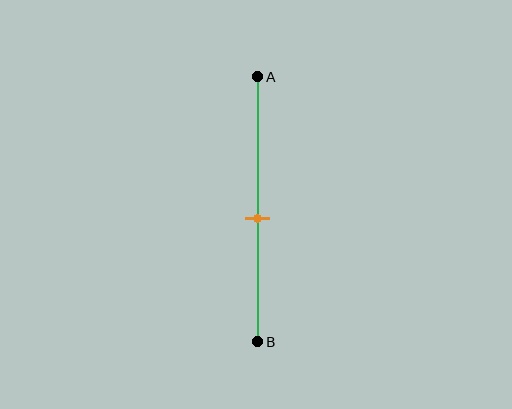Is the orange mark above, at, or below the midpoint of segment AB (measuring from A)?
The orange mark is below the midpoint of segment AB.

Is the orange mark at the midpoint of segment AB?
No, the mark is at about 55% from A, not at the 50% midpoint.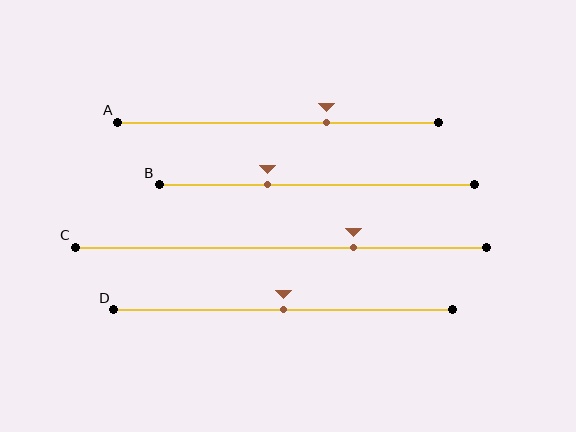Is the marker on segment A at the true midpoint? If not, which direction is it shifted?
No, the marker on segment A is shifted to the right by about 15% of the segment length.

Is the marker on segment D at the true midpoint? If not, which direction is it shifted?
Yes, the marker on segment D is at the true midpoint.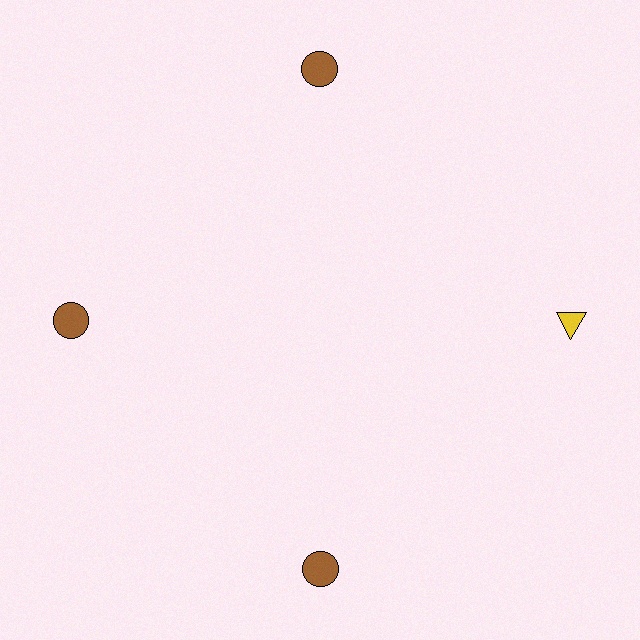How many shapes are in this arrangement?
There are 4 shapes arranged in a ring pattern.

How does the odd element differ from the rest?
It differs in both color (yellow instead of brown) and shape (triangle instead of circle).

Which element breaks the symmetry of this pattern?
The yellow triangle at roughly the 3 o'clock position breaks the symmetry. All other shapes are brown circles.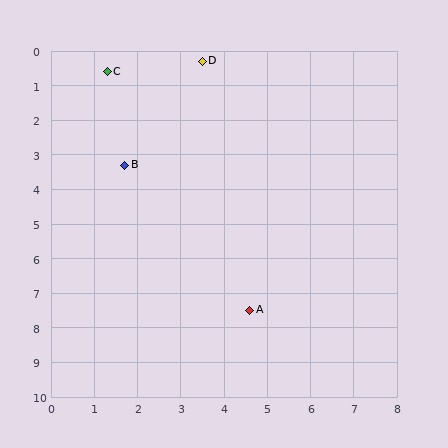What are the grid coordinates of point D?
Point D is at approximately (3.5, 0.3).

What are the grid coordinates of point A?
Point A is at approximately (4.6, 7.5).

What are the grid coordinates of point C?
Point C is at approximately (1.3, 0.6).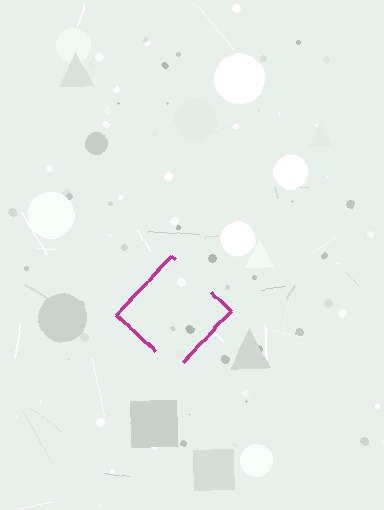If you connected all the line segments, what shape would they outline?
They would outline a diamond.